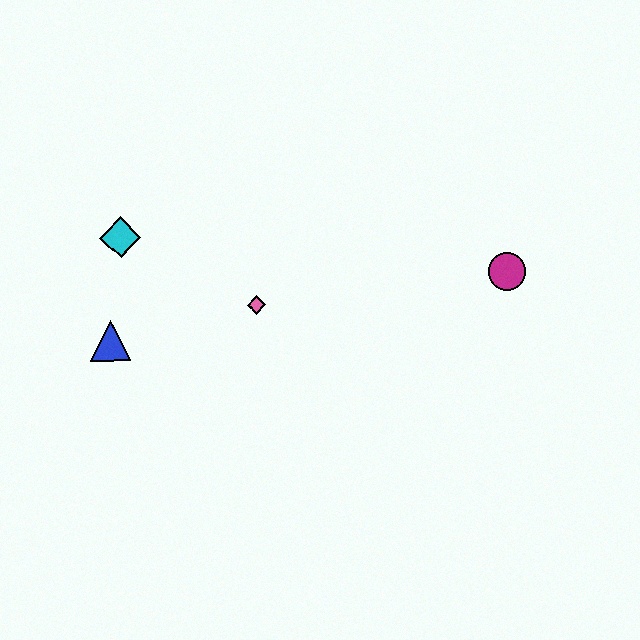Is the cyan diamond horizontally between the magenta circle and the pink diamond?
No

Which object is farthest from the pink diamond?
The magenta circle is farthest from the pink diamond.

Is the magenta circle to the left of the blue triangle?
No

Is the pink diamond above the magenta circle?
No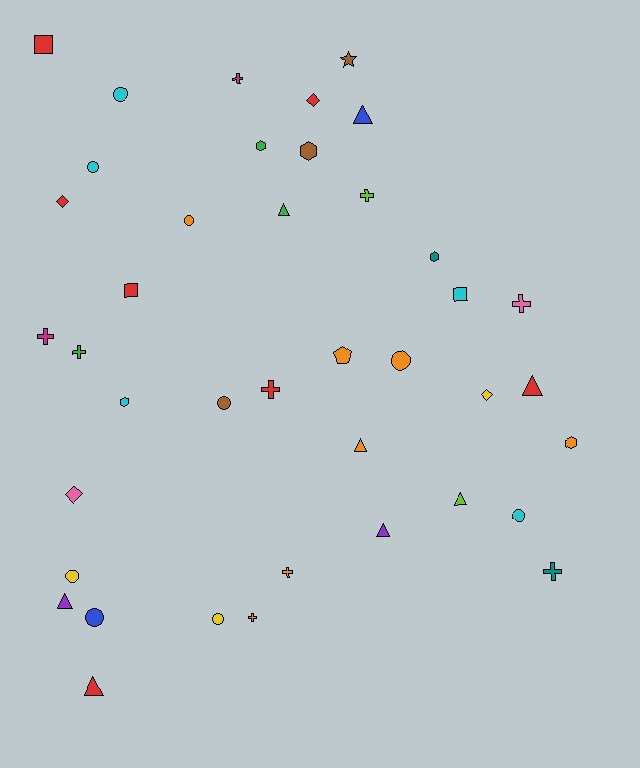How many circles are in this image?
There are 9 circles.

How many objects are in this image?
There are 40 objects.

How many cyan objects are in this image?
There are 5 cyan objects.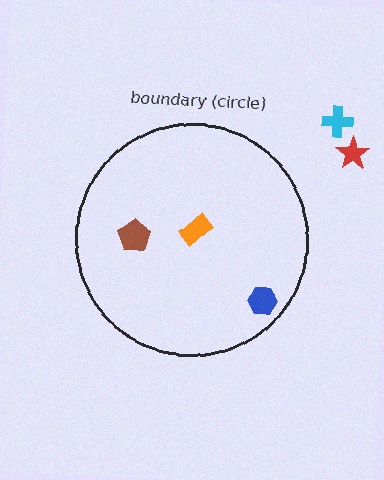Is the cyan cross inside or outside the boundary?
Outside.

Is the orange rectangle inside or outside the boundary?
Inside.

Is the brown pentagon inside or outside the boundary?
Inside.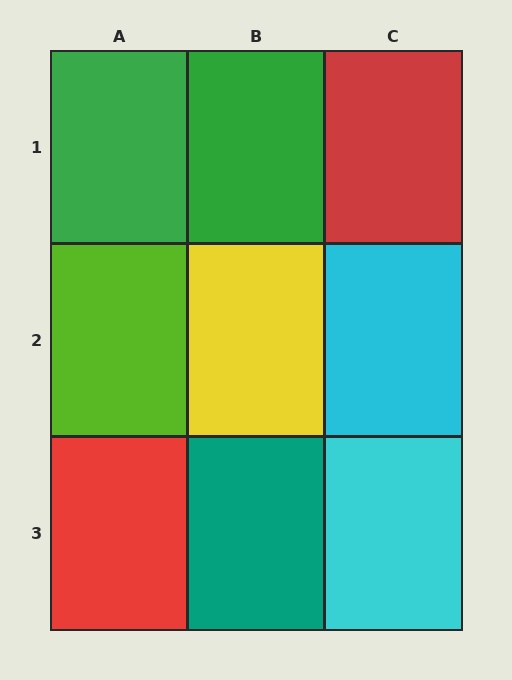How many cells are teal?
1 cell is teal.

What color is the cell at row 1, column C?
Red.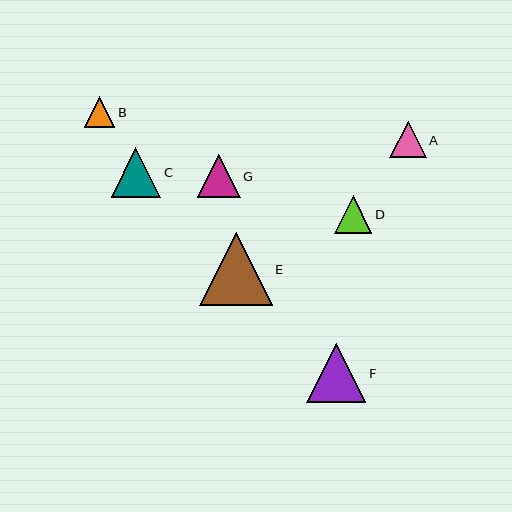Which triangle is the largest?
Triangle E is the largest with a size of approximately 72 pixels.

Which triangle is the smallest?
Triangle B is the smallest with a size of approximately 31 pixels.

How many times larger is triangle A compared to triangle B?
Triangle A is approximately 1.2 times the size of triangle B.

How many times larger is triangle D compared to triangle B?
Triangle D is approximately 1.2 times the size of triangle B.